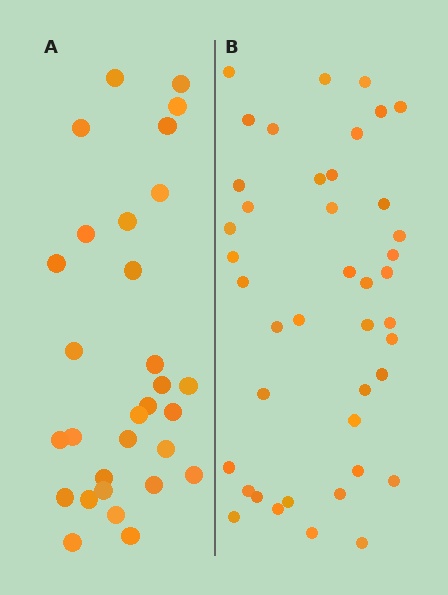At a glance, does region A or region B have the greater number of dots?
Region B (the right region) has more dots.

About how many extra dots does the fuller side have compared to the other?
Region B has roughly 12 or so more dots than region A.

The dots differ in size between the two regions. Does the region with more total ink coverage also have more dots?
No. Region A has more total ink coverage because its dots are larger, but region B actually contains more individual dots. Total area can be misleading — the number of items is what matters here.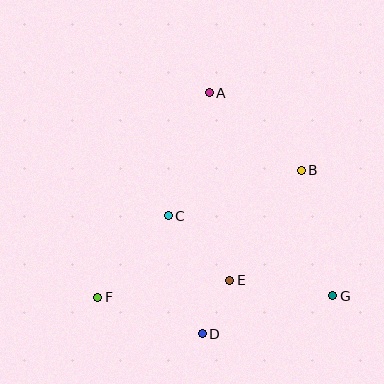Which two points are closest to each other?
Points D and E are closest to each other.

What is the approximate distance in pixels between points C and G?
The distance between C and G is approximately 183 pixels.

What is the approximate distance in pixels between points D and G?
The distance between D and G is approximately 136 pixels.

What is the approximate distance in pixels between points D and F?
The distance between D and F is approximately 110 pixels.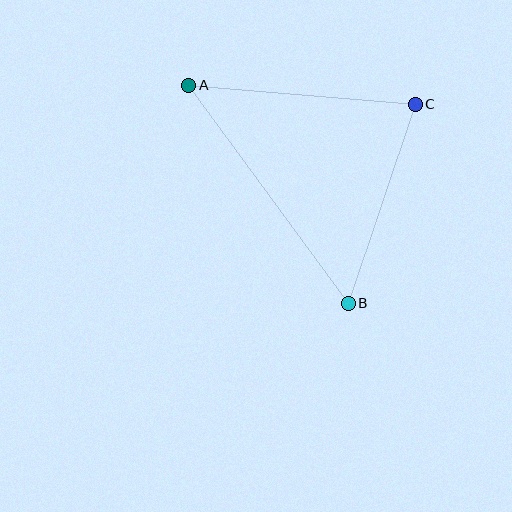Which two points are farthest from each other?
Points A and B are farthest from each other.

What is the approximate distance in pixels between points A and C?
The distance between A and C is approximately 227 pixels.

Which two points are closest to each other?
Points B and C are closest to each other.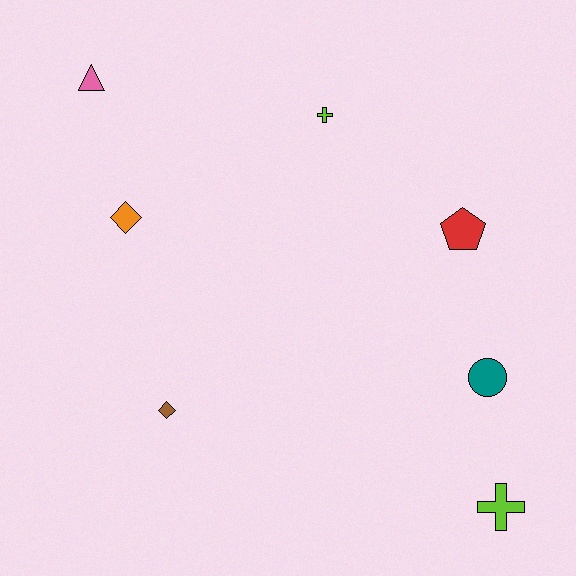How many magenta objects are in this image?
There are no magenta objects.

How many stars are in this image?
There are no stars.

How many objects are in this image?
There are 7 objects.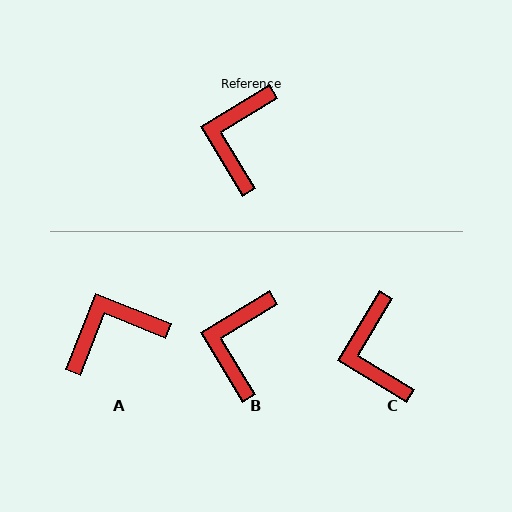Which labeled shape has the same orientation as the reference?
B.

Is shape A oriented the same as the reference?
No, it is off by about 53 degrees.